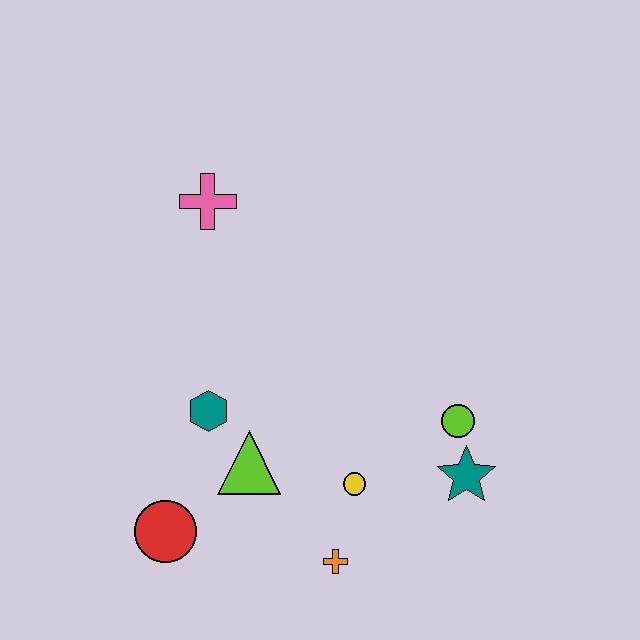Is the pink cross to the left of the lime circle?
Yes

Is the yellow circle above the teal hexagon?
No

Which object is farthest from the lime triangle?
The pink cross is farthest from the lime triangle.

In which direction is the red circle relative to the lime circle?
The red circle is to the left of the lime circle.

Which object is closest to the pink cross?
The teal hexagon is closest to the pink cross.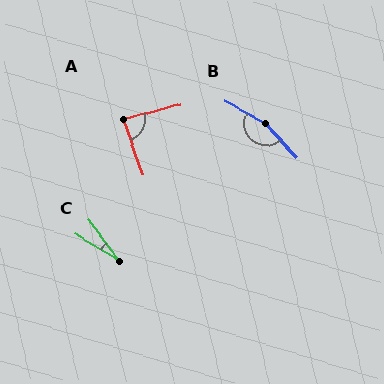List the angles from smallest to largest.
C (23°), A (86°), B (161°).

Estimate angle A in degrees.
Approximately 86 degrees.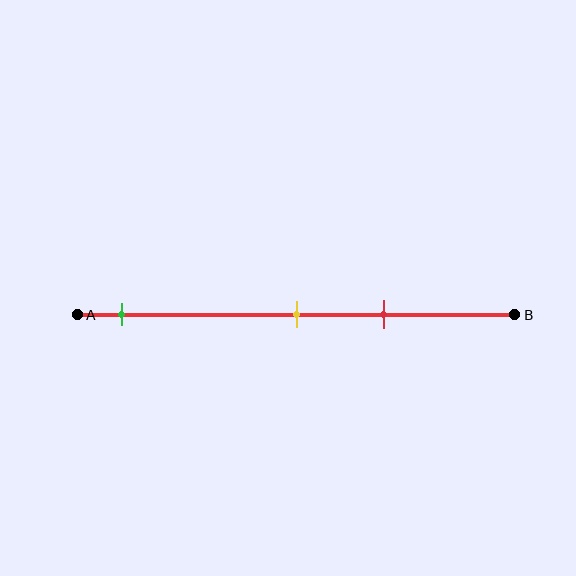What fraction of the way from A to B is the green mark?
The green mark is approximately 10% (0.1) of the way from A to B.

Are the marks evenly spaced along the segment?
No, the marks are not evenly spaced.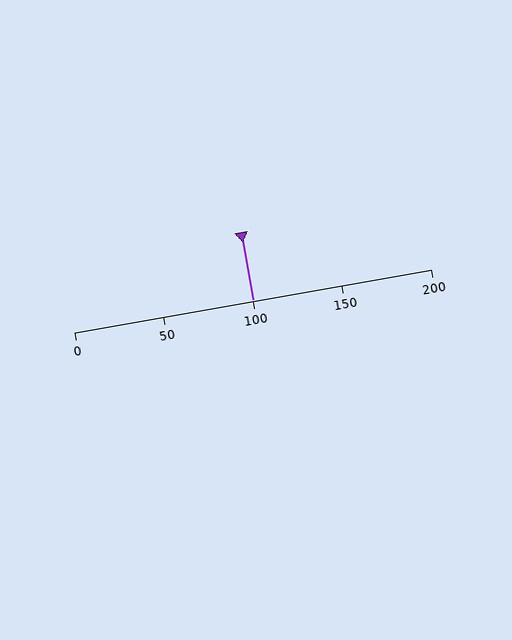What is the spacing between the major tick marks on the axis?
The major ticks are spaced 50 apart.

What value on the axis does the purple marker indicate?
The marker indicates approximately 100.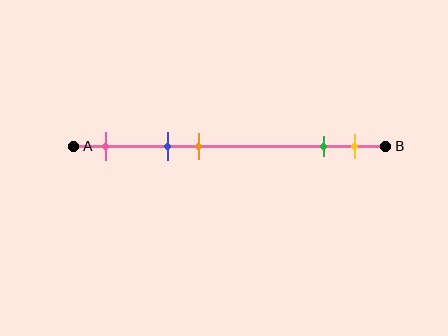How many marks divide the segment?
There are 5 marks dividing the segment.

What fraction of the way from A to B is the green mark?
The green mark is approximately 80% (0.8) of the way from A to B.